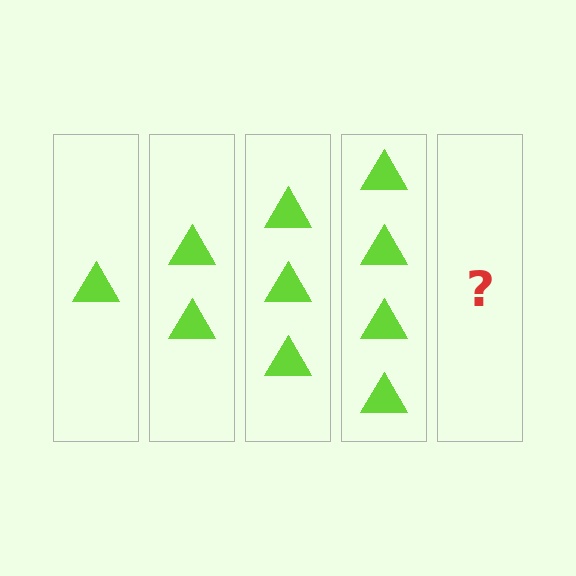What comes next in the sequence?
The next element should be 5 triangles.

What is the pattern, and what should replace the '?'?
The pattern is that each step adds one more triangle. The '?' should be 5 triangles.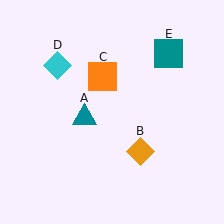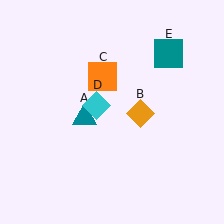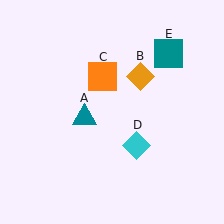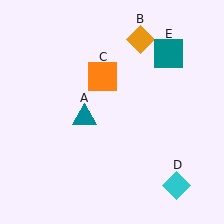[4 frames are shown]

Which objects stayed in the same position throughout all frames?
Teal triangle (object A) and orange square (object C) and teal square (object E) remained stationary.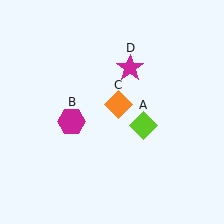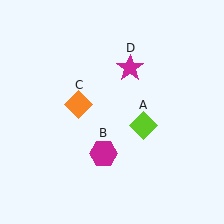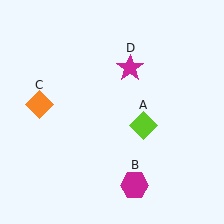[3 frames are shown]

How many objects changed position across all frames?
2 objects changed position: magenta hexagon (object B), orange diamond (object C).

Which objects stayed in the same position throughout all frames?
Lime diamond (object A) and magenta star (object D) remained stationary.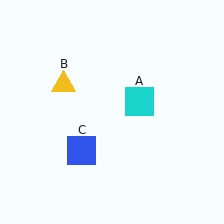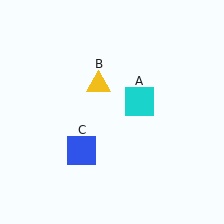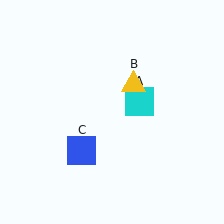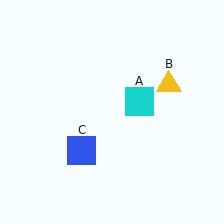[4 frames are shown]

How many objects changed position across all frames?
1 object changed position: yellow triangle (object B).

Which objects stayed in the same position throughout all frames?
Cyan square (object A) and blue square (object C) remained stationary.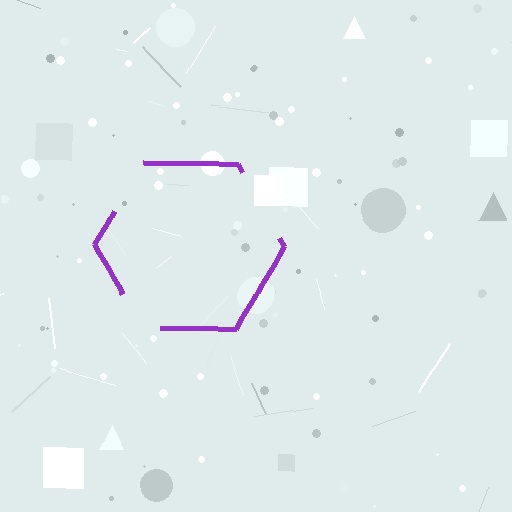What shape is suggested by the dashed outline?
The dashed outline suggests a hexagon.